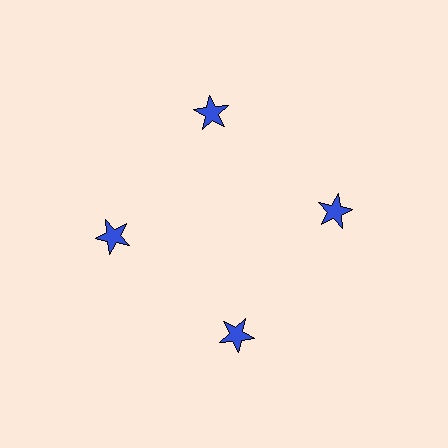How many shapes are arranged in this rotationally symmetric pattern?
There are 4 shapes, arranged in 4 groups of 1.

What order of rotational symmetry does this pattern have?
This pattern has 4-fold rotational symmetry.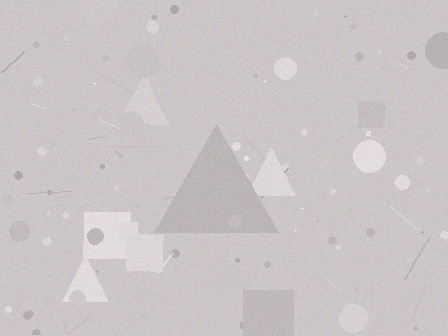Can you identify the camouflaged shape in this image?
The camouflaged shape is a triangle.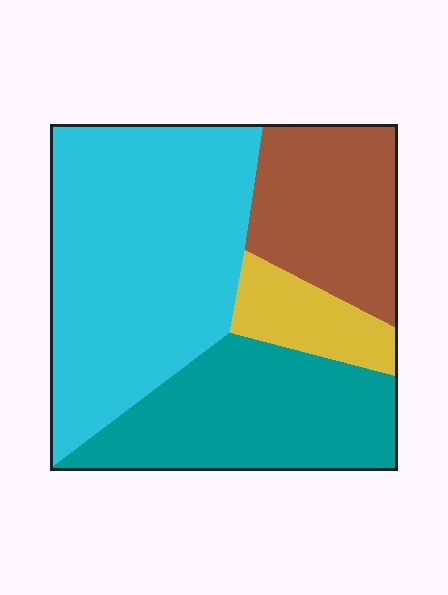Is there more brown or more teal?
Teal.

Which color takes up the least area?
Yellow, at roughly 10%.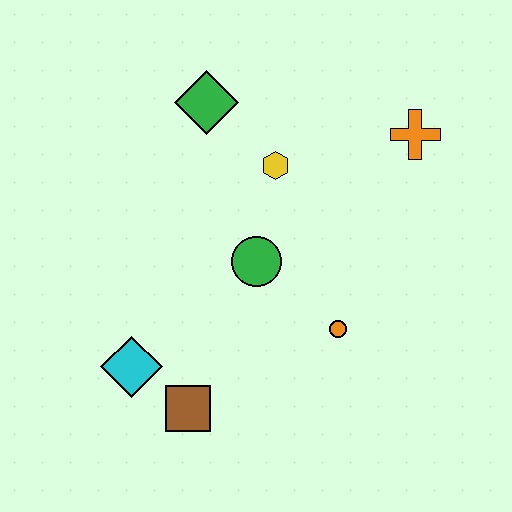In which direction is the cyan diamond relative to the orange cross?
The cyan diamond is to the left of the orange cross.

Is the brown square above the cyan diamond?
No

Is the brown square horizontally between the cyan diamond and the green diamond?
Yes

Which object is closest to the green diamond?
The yellow hexagon is closest to the green diamond.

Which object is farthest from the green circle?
The orange cross is farthest from the green circle.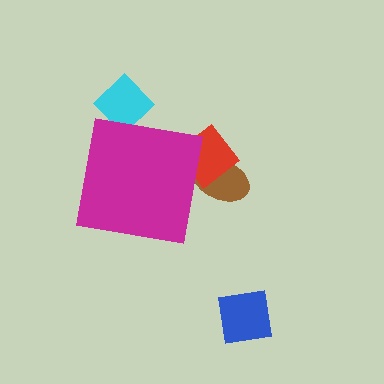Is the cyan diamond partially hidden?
Yes, the cyan diamond is partially hidden behind the magenta square.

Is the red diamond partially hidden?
Yes, the red diamond is partially hidden behind the magenta square.